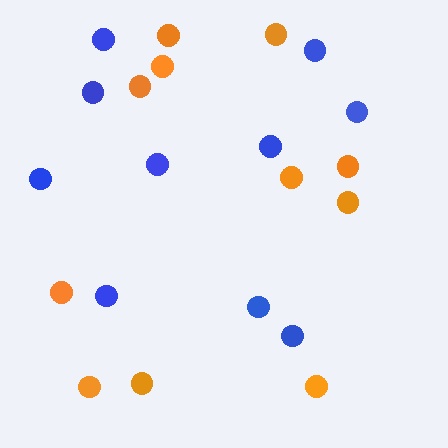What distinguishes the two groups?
There are 2 groups: one group of orange circles (11) and one group of blue circles (10).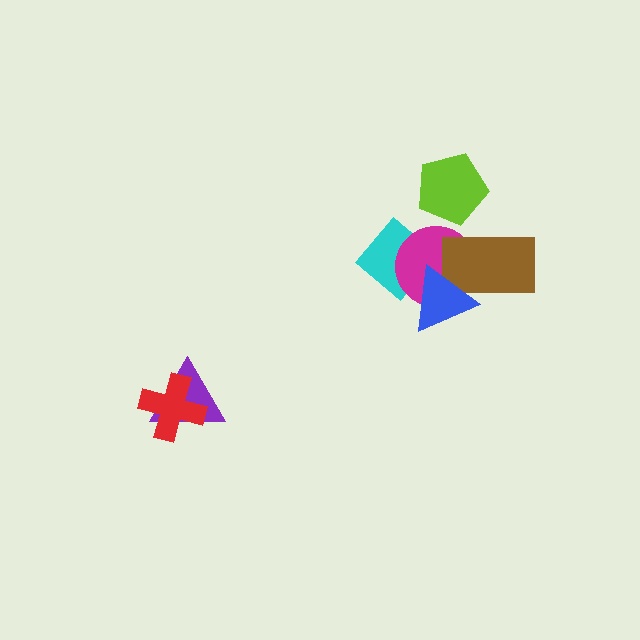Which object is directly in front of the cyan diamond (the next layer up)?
The magenta circle is directly in front of the cyan diamond.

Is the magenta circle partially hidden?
Yes, it is partially covered by another shape.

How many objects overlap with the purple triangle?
1 object overlaps with the purple triangle.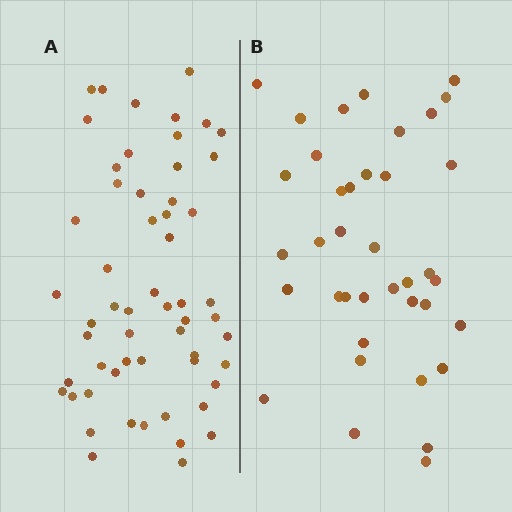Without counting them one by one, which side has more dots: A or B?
Region A (the left region) has more dots.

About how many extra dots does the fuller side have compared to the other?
Region A has approximately 20 more dots than region B.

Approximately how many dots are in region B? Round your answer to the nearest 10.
About 40 dots. (The exact count is 38, which rounds to 40.)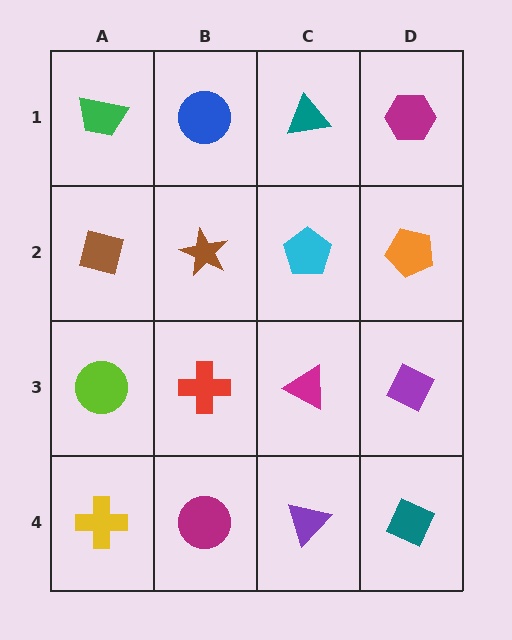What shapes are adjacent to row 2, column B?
A blue circle (row 1, column B), a red cross (row 3, column B), a brown diamond (row 2, column A), a cyan pentagon (row 2, column C).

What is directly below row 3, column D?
A teal diamond.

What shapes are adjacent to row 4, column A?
A lime circle (row 3, column A), a magenta circle (row 4, column B).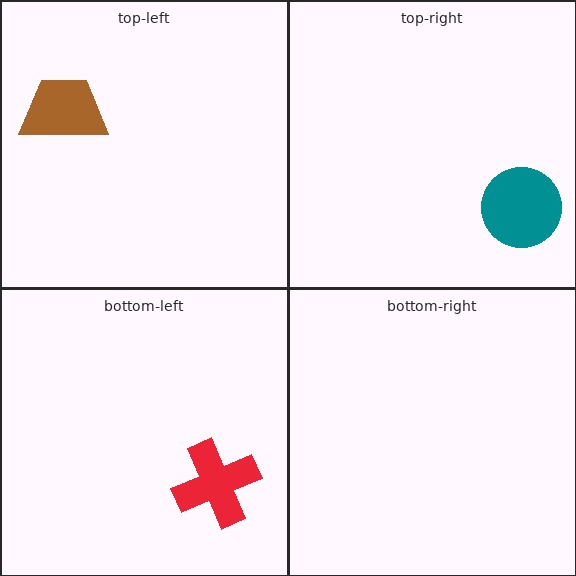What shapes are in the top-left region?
The brown trapezoid.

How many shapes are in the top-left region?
1.